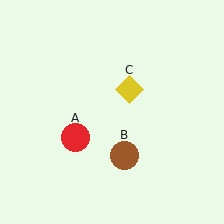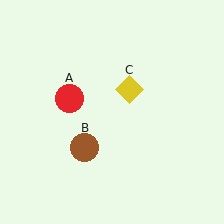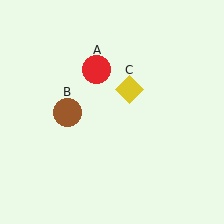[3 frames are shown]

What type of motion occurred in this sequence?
The red circle (object A), brown circle (object B) rotated clockwise around the center of the scene.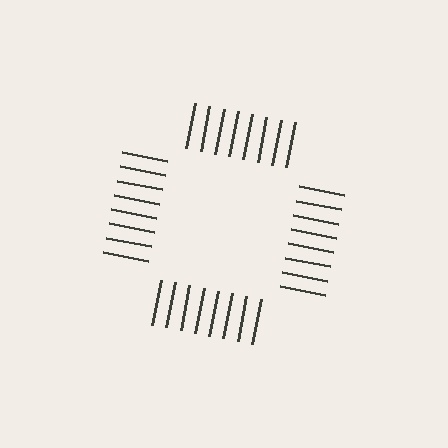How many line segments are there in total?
32 — 8 along each of the 4 edges.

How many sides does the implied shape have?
4 sides — the line-ends trace a square.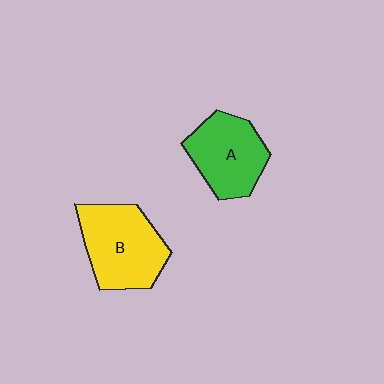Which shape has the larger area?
Shape B (yellow).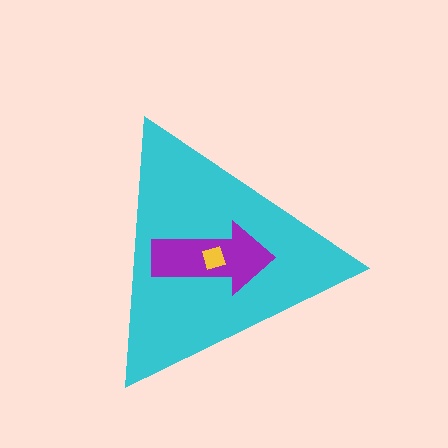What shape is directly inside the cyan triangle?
The purple arrow.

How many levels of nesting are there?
3.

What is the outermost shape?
The cyan triangle.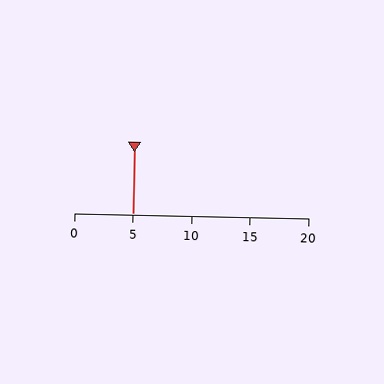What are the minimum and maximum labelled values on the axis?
The axis runs from 0 to 20.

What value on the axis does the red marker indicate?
The marker indicates approximately 5.